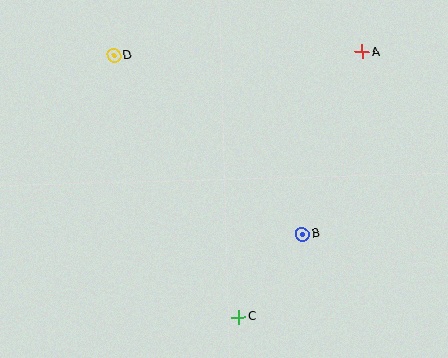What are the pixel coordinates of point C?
Point C is at (239, 317).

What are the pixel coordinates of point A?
Point A is at (362, 52).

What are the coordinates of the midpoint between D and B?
The midpoint between D and B is at (208, 145).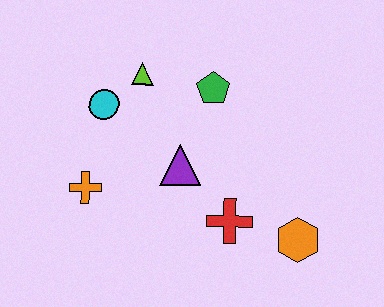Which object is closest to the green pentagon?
The lime triangle is closest to the green pentagon.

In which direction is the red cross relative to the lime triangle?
The red cross is below the lime triangle.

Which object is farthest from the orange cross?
The orange hexagon is farthest from the orange cross.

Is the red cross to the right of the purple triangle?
Yes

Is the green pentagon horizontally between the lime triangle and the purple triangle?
No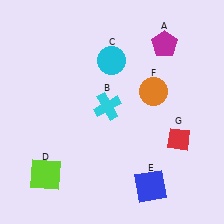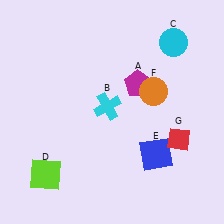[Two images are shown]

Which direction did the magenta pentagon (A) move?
The magenta pentagon (A) moved down.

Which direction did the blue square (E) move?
The blue square (E) moved up.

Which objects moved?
The objects that moved are: the magenta pentagon (A), the cyan circle (C), the blue square (E).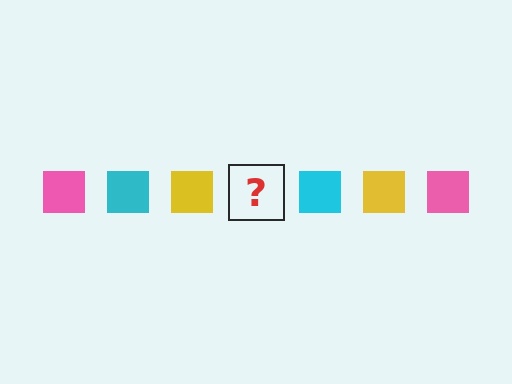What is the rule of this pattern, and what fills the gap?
The rule is that the pattern cycles through pink, cyan, yellow squares. The gap should be filled with a pink square.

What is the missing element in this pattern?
The missing element is a pink square.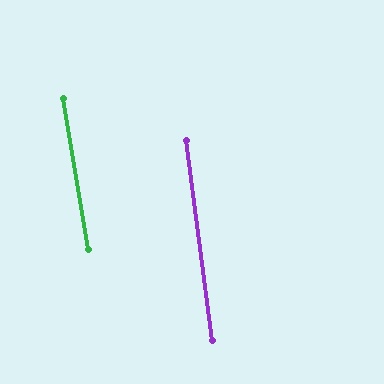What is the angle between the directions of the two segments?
Approximately 2 degrees.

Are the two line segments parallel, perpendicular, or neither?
Parallel — their directions differ by only 1.9°.